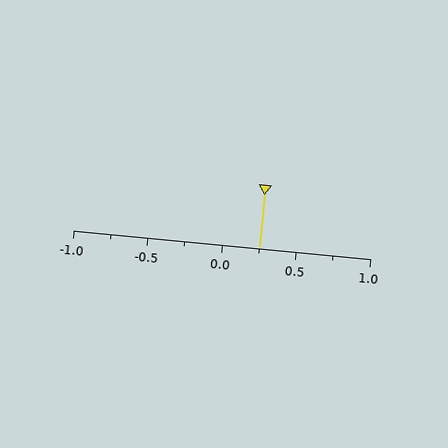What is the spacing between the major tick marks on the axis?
The major ticks are spaced 0.5 apart.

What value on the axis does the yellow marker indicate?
The marker indicates approximately 0.25.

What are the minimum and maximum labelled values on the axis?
The axis runs from -1.0 to 1.0.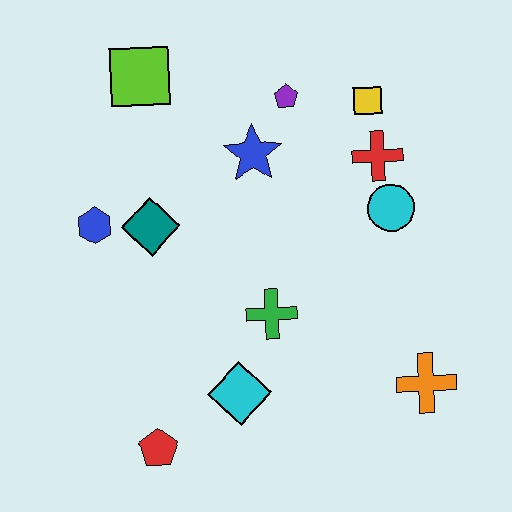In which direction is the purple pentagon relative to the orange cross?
The purple pentagon is above the orange cross.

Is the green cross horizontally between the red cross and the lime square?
Yes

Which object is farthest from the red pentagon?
The yellow square is farthest from the red pentagon.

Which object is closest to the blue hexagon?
The teal diamond is closest to the blue hexagon.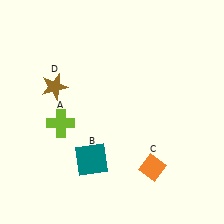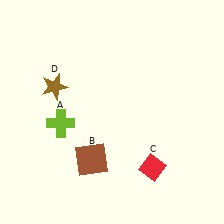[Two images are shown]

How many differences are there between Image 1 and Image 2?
There are 2 differences between the two images.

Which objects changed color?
B changed from teal to brown. C changed from orange to red.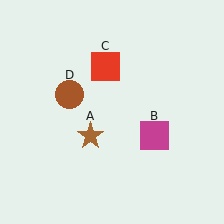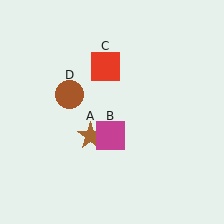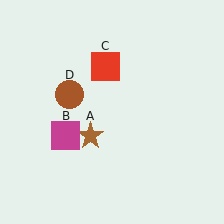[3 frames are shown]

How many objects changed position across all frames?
1 object changed position: magenta square (object B).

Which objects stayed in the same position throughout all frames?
Brown star (object A) and red square (object C) and brown circle (object D) remained stationary.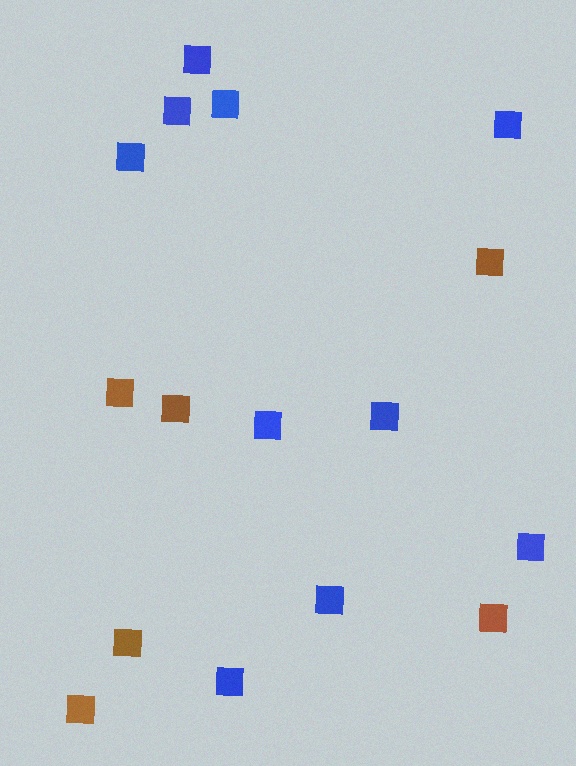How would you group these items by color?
There are 2 groups: one group of brown squares (6) and one group of blue squares (10).